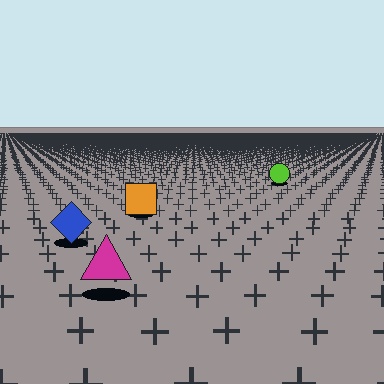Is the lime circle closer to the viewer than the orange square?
No. The orange square is closer — you can tell from the texture gradient: the ground texture is coarser near it.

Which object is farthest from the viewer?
The lime circle is farthest from the viewer. It appears smaller and the ground texture around it is denser.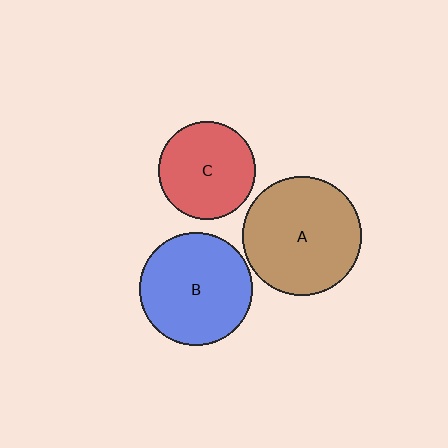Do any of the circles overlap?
No, none of the circles overlap.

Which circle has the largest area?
Circle A (brown).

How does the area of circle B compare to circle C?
Approximately 1.3 times.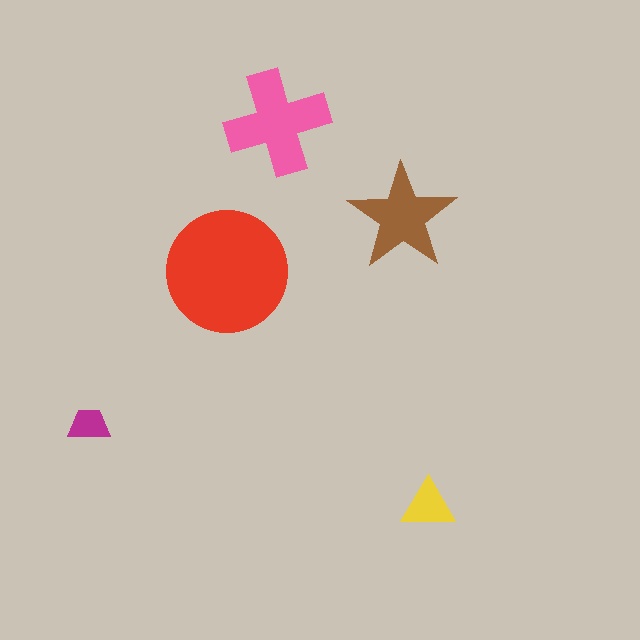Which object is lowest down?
The yellow triangle is bottommost.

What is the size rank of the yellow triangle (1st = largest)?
4th.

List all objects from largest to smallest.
The red circle, the pink cross, the brown star, the yellow triangle, the magenta trapezoid.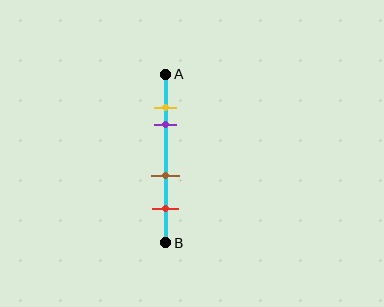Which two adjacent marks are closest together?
The yellow and purple marks are the closest adjacent pair.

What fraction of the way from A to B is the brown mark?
The brown mark is approximately 60% (0.6) of the way from A to B.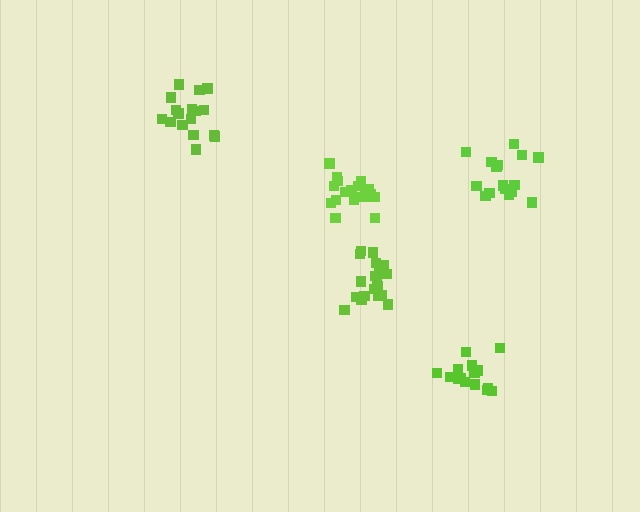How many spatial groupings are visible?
There are 5 spatial groupings.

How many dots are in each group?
Group 1: 18 dots, Group 2: 19 dots, Group 3: 15 dots, Group 4: 16 dots, Group 5: 19 dots (87 total).